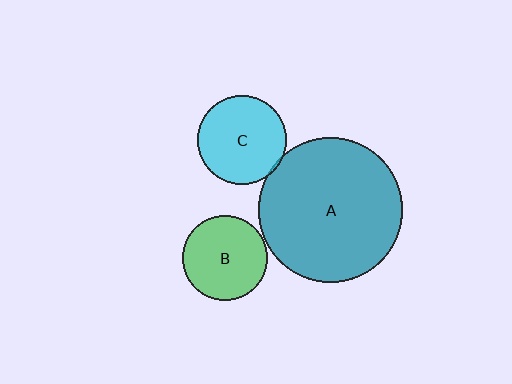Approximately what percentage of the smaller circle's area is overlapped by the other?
Approximately 5%.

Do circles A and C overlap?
Yes.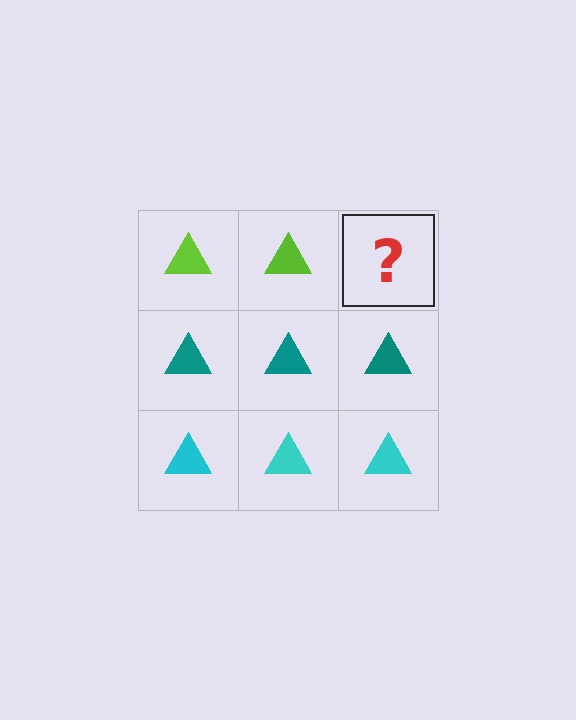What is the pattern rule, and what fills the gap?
The rule is that each row has a consistent color. The gap should be filled with a lime triangle.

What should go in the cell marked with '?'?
The missing cell should contain a lime triangle.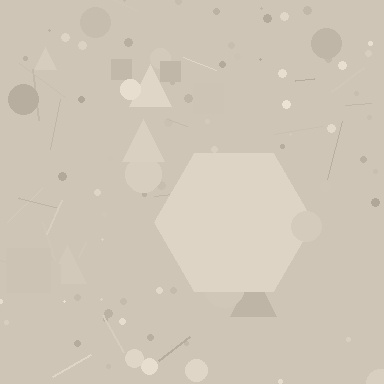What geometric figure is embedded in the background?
A hexagon is embedded in the background.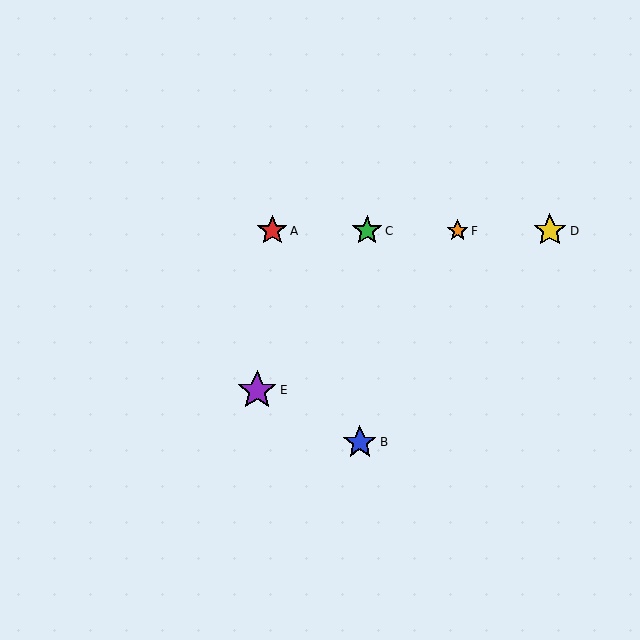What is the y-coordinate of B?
Object B is at y≈442.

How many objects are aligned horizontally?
4 objects (A, C, D, F) are aligned horizontally.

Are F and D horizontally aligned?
Yes, both are at y≈231.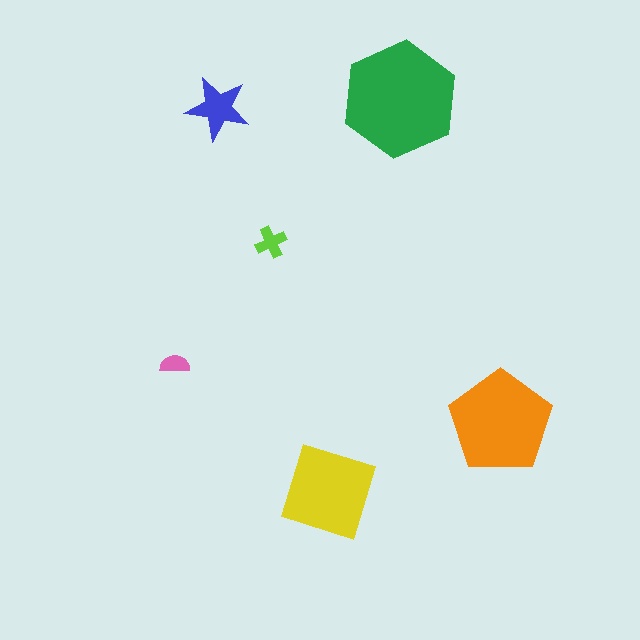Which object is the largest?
The green hexagon.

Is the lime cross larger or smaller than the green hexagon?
Smaller.